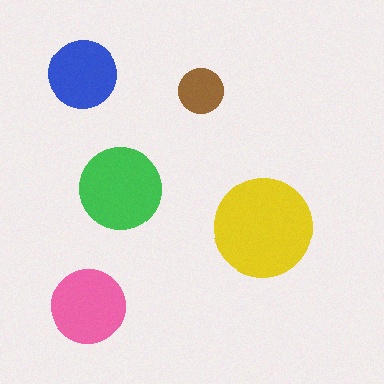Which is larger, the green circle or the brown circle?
The green one.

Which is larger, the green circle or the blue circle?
The green one.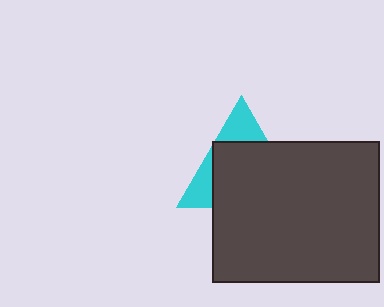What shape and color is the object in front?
The object in front is a dark gray rectangle.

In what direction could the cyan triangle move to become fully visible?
The cyan triangle could move up. That would shift it out from behind the dark gray rectangle entirely.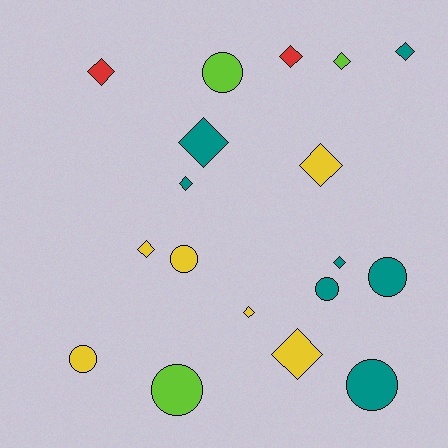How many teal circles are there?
There are 3 teal circles.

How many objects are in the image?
There are 18 objects.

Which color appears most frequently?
Teal, with 7 objects.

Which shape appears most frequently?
Diamond, with 11 objects.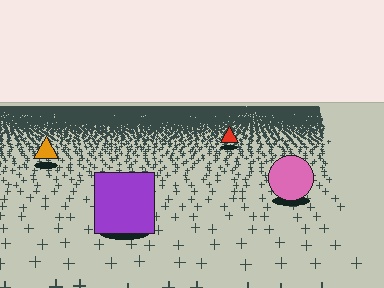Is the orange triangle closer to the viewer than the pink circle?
No. The pink circle is closer — you can tell from the texture gradient: the ground texture is coarser near it.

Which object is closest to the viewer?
The purple square is closest. The texture marks near it are larger and more spread out.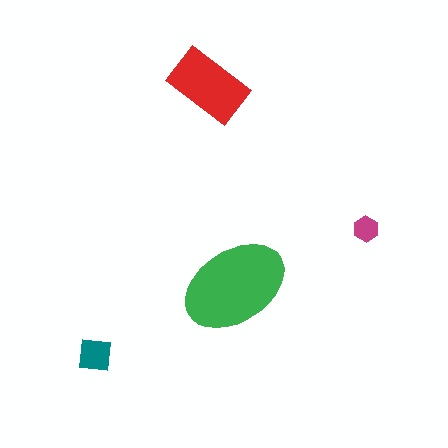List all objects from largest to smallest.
The green ellipse, the red rectangle, the teal square, the magenta hexagon.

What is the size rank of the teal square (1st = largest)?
3rd.